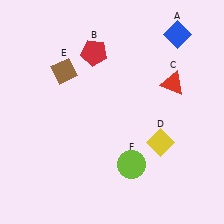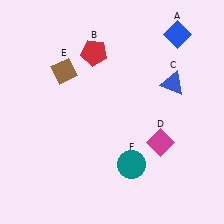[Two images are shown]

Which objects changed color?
C changed from red to blue. D changed from yellow to magenta. F changed from lime to teal.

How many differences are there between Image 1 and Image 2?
There are 3 differences between the two images.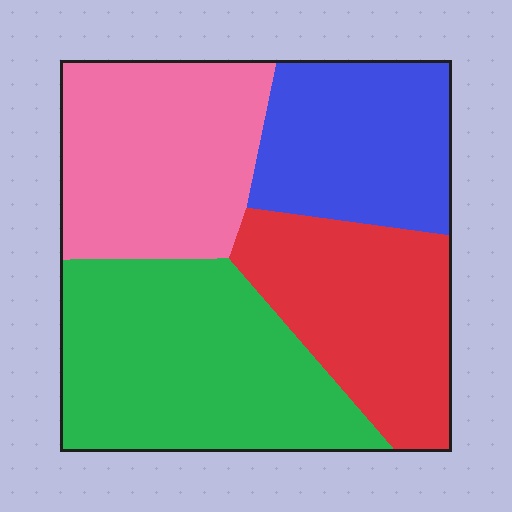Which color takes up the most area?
Green, at roughly 30%.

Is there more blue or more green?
Green.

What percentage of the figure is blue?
Blue covers around 20% of the figure.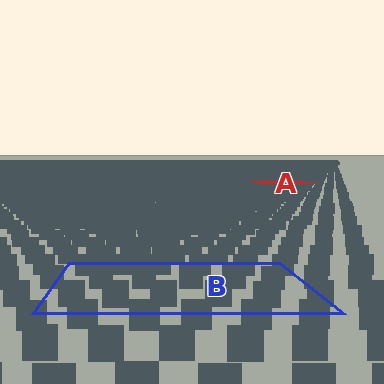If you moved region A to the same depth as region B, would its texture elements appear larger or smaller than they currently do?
They would appear larger. At a closer depth, the same texture elements are projected at a bigger on-screen size.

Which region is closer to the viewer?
Region B is closer. The texture elements there are larger and more spread out.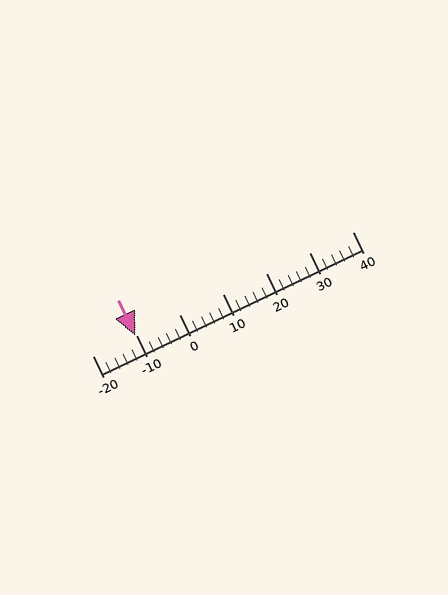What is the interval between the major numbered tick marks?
The major tick marks are spaced 10 units apart.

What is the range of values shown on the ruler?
The ruler shows values from -20 to 40.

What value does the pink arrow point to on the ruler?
The pink arrow points to approximately -10.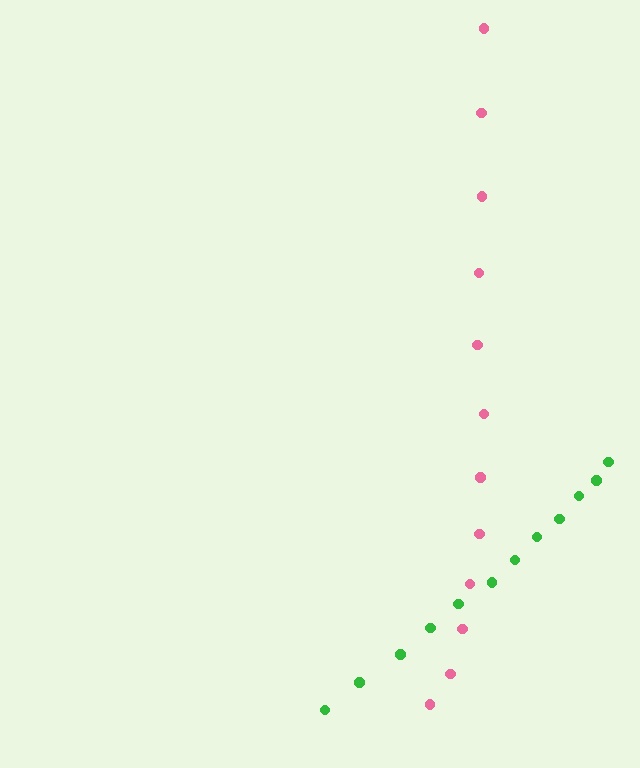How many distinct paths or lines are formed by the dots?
There are 2 distinct paths.